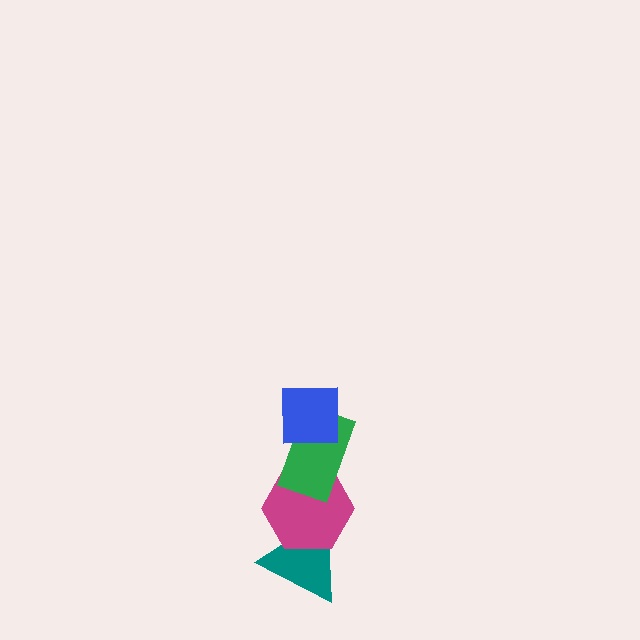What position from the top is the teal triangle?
The teal triangle is 4th from the top.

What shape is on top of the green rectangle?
The blue square is on top of the green rectangle.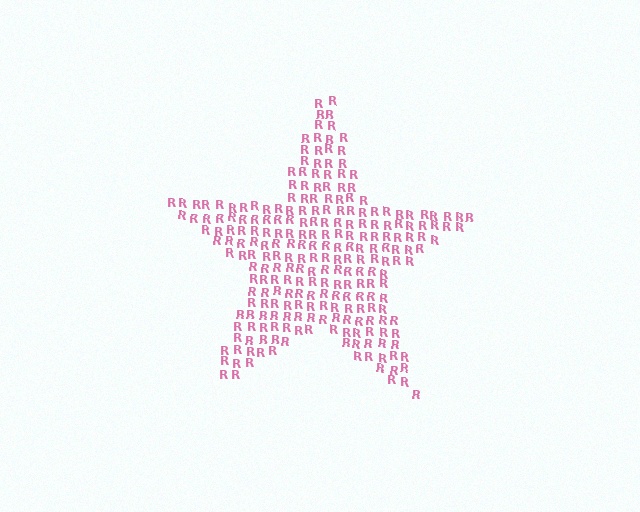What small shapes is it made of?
It is made of small letter R's.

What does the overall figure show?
The overall figure shows a star.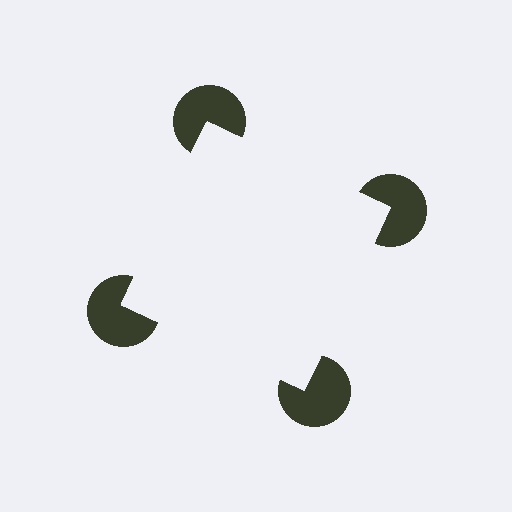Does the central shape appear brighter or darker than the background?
It typically appears slightly brighter than the background, even though no actual brightness change is drawn.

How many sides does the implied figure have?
4 sides.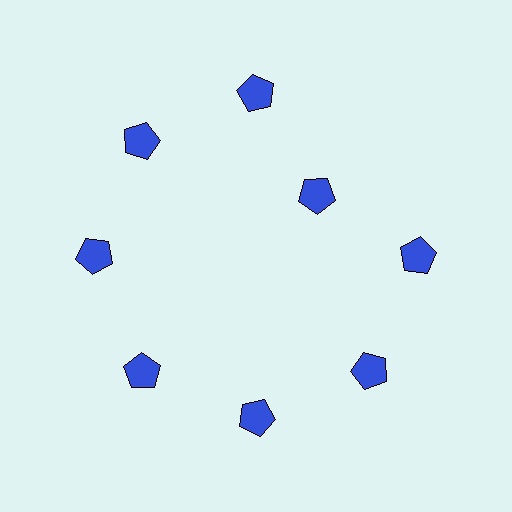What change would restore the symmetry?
The symmetry would be restored by moving it outward, back onto the ring so that all 8 pentagons sit at equal angles and equal distance from the center.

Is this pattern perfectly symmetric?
No. The 8 blue pentagons are arranged in a ring, but one element near the 2 o'clock position is pulled inward toward the center, breaking the 8-fold rotational symmetry.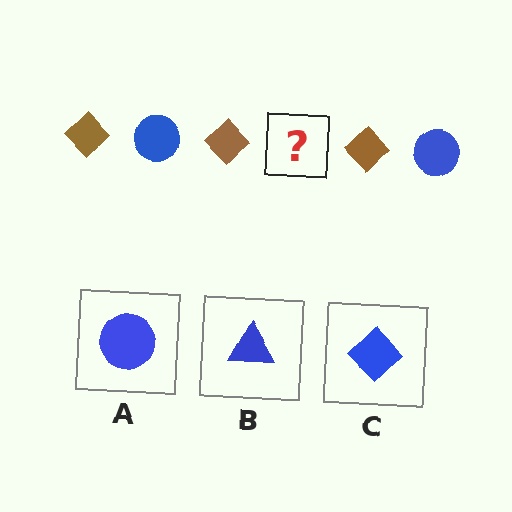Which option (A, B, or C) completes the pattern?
A.